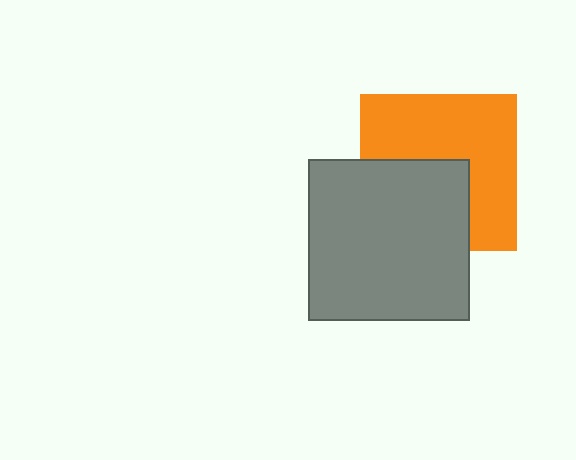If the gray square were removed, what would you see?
You would see the complete orange square.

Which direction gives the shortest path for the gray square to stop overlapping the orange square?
Moving down gives the shortest separation.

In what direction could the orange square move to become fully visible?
The orange square could move up. That would shift it out from behind the gray square entirely.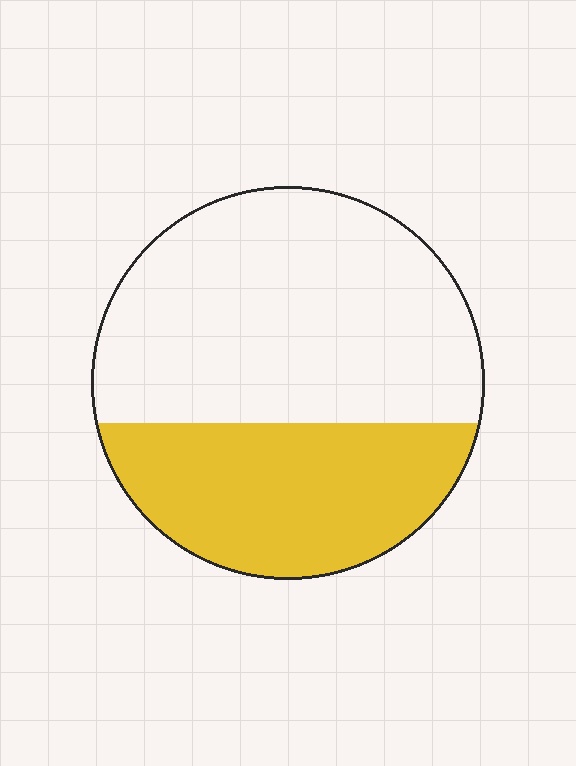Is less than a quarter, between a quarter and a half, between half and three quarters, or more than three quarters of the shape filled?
Between a quarter and a half.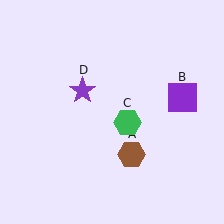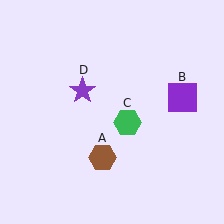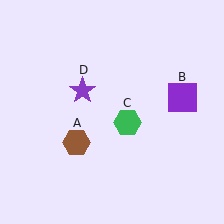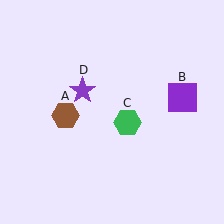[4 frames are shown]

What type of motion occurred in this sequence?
The brown hexagon (object A) rotated clockwise around the center of the scene.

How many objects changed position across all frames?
1 object changed position: brown hexagon (object A).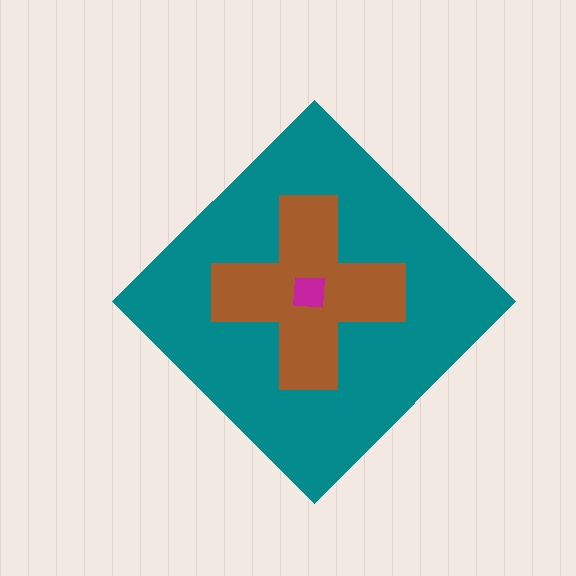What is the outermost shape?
The teal diamond.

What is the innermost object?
The magenta square.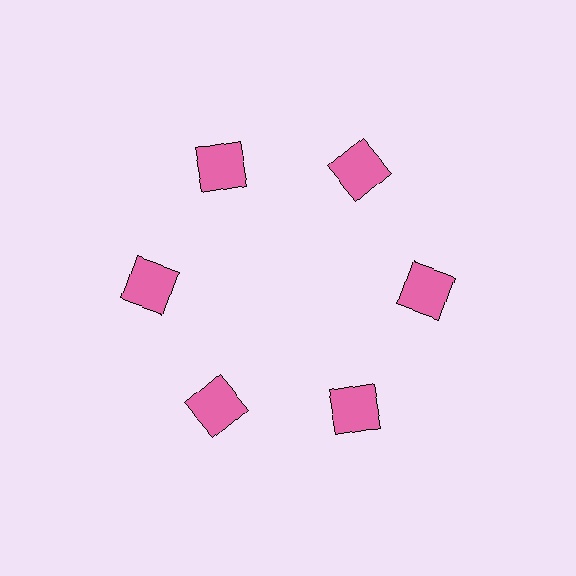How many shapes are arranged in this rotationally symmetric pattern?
There are 6 shapes, arranged in 6 groups of 1.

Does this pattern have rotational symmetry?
Yes, this pattern has 6-fold rotational symmetry. It looks the same after rotating 60 degrees around the center.